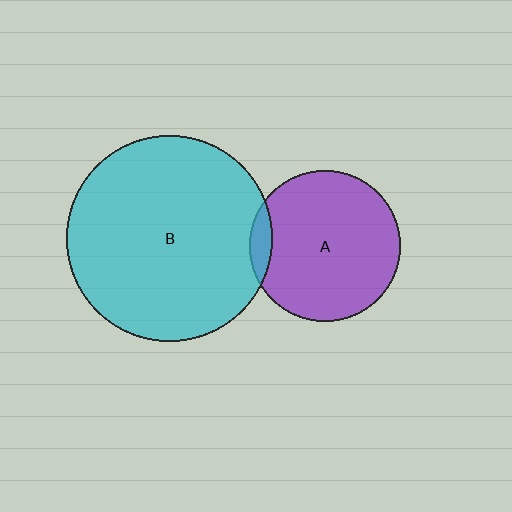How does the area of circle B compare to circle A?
Approximately 1.9 times.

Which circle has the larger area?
Circle B (cyan).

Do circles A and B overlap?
Yes.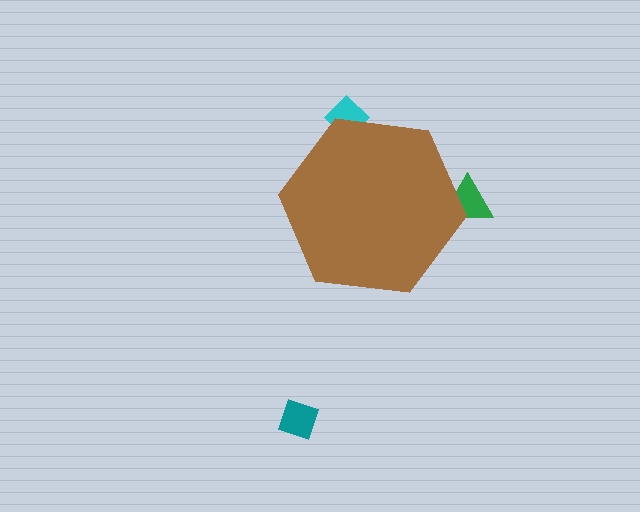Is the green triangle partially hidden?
Yes, the green triangle is partially hidden behind the brown hexagon.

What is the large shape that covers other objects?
A brown hexagon.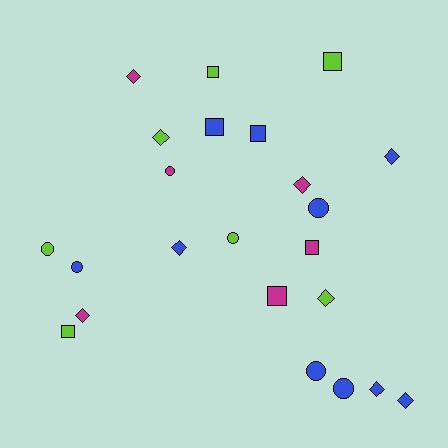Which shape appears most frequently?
Diamond, with 9 objects.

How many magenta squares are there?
There are 2 magenta squares.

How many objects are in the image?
There are 23 objects.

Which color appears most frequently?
Blue, with 10 objects.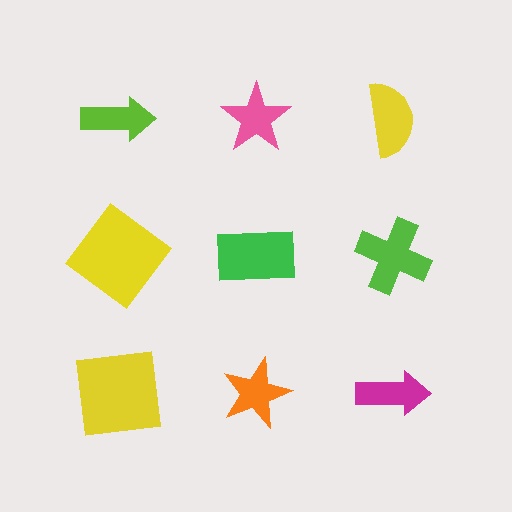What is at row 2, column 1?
A yellow diamond.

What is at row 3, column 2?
An orange star.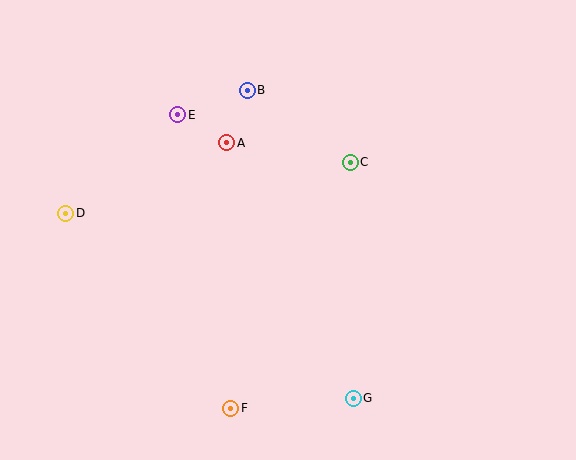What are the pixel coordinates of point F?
Point F is at (231, 408).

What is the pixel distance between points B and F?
The distance between B and F is 318 pixels.